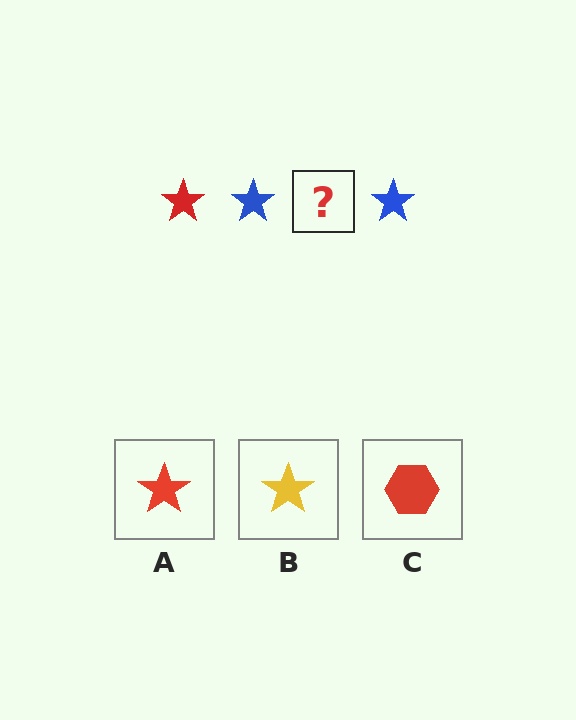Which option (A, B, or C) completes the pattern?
A.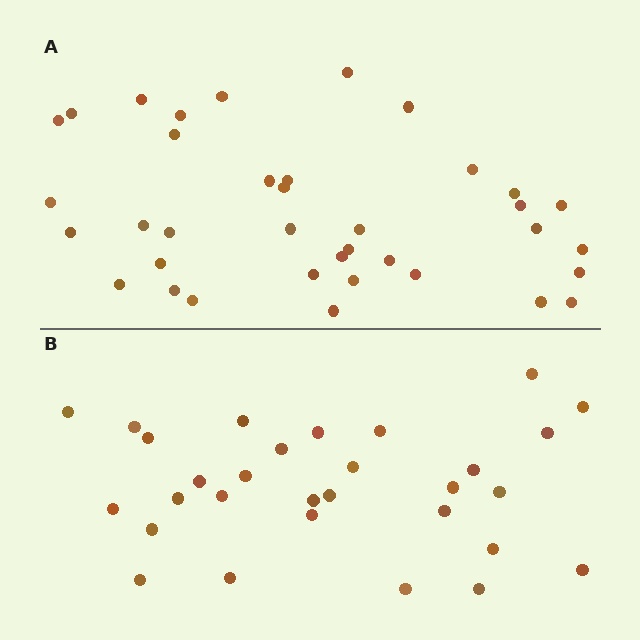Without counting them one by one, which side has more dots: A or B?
Region A (the top region) has more dots.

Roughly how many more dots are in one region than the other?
Region A has roughly 8 or so more dots than region B.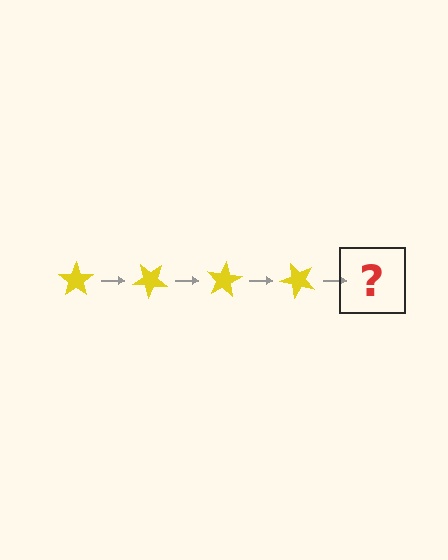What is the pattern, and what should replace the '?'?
The pattern is that the star rotates 40 degrees each step. The '?' should be a yellow star rotated 160 degrees.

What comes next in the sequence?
The next element should be a yellow star rotated 160 degrees.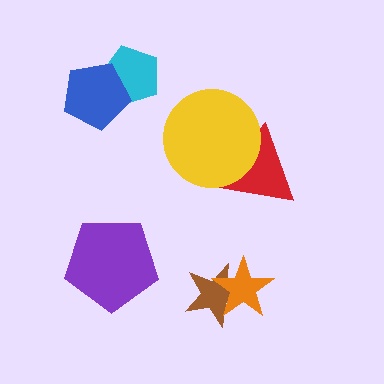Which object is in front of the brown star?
The orange star is in front of the brown star.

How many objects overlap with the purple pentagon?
0 objects overlap with the purple pentagon.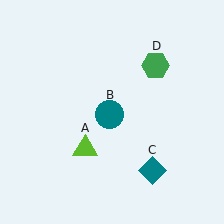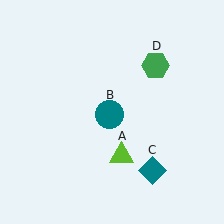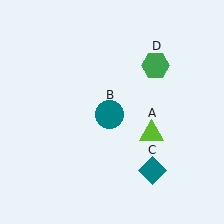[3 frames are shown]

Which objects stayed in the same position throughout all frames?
Teal circle (object B) and teal diamond (object C) and green hexagon (object D) remained stationary.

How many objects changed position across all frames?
1 object changed position: lime triangle (object A).